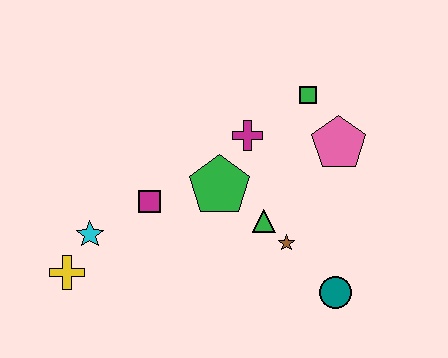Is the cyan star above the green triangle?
No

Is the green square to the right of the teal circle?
No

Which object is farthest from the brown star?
The yellow cross is farthest from the brown star.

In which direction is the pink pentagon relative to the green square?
The pink pentagon is below the green square.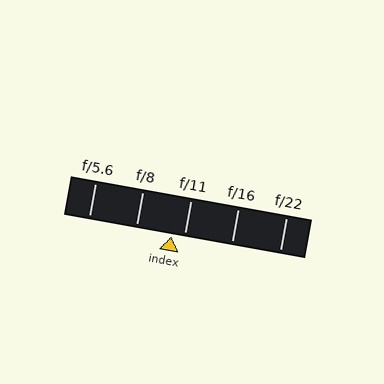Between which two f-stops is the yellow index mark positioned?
The index mark is between f/8 and f/11.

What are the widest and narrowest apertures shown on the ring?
The widest aperture shown is f/5.6 and the narrowest is f/22.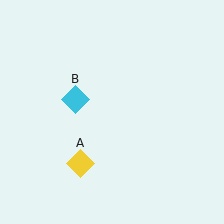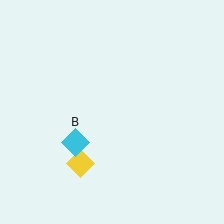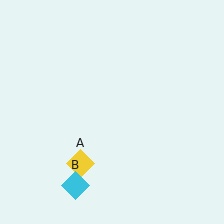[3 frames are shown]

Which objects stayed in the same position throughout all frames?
Yellow diamond (object A) remained stationary.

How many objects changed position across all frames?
1 object changed position: cyan diamond (object B).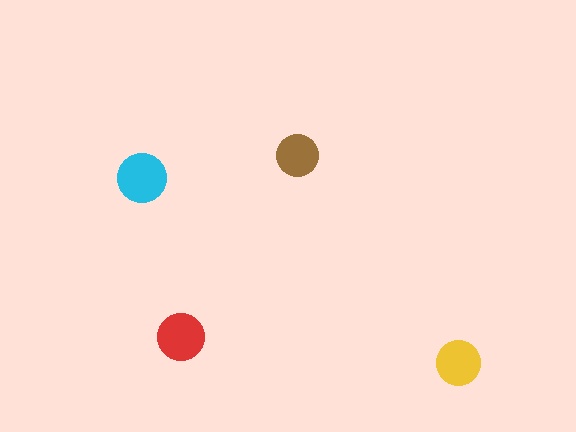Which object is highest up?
The brown circle is topmost.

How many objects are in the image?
There are 4 objects in the image.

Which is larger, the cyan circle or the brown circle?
The cyan one.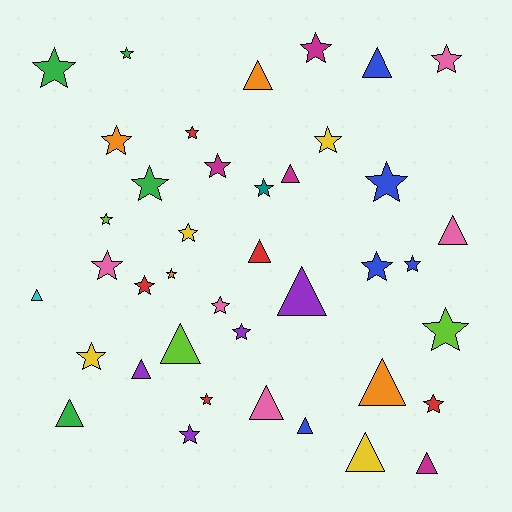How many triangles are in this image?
There are 15 triangles.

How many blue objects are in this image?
There are 5 blue objects.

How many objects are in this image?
There are 40 objects.